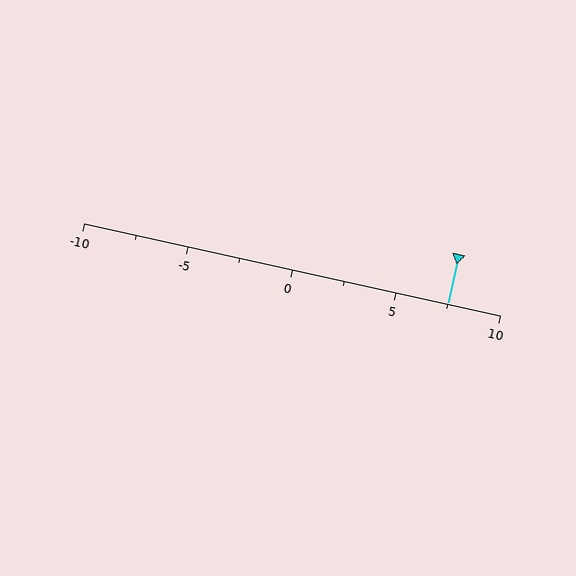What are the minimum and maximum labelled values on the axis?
The axis runs from -10 to 10.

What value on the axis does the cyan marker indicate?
The marker indicates approximately 7.5.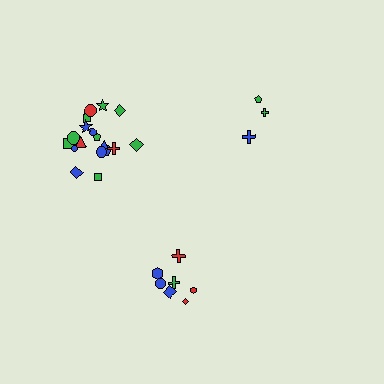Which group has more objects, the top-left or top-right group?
The top-left group.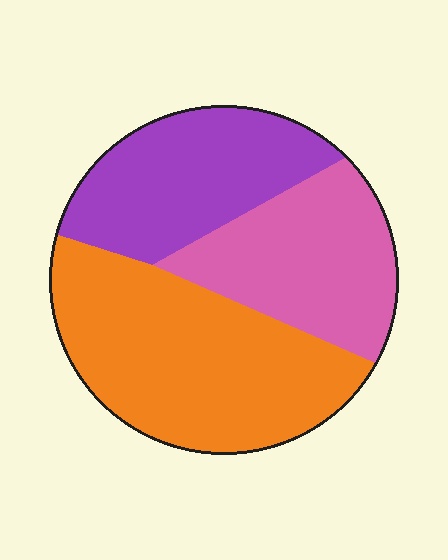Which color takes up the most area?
Orange, at roughly 45%.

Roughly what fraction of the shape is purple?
Purple covers 28% of the shape.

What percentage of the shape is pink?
Pink covers 28% of the shape.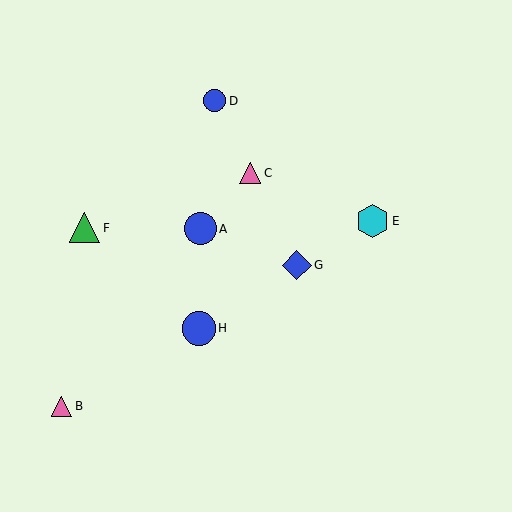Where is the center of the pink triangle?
The center of the pink triangle is at (250, 173).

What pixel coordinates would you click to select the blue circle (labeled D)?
Click at (215, 101) to select the blue circle D.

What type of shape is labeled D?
Shape D is a blue circle.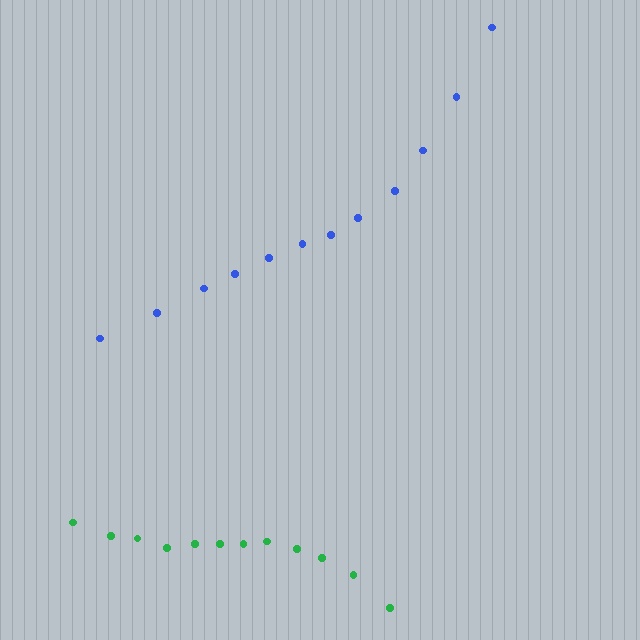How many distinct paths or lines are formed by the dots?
There are 2 distinct paths.